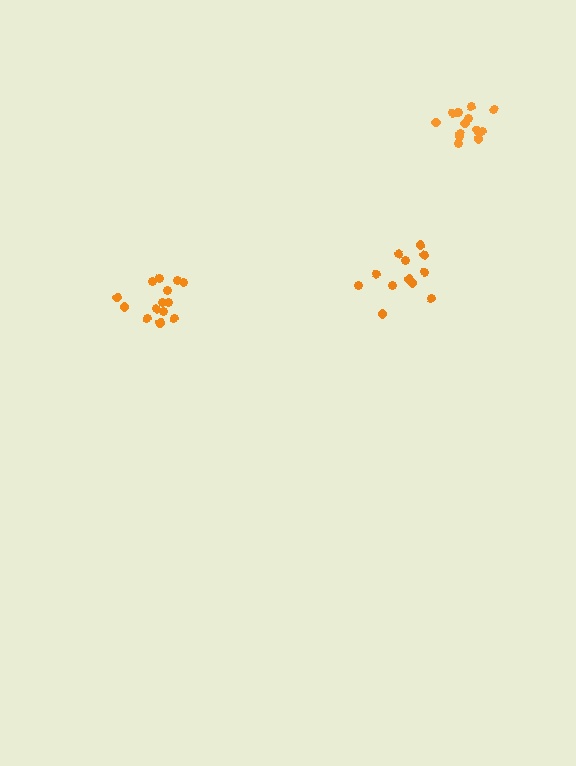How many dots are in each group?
Group 1: 12 dots, Group 2: 14 dots, Group 3: 14 dots (40 total).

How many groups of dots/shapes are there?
There are 3 groups.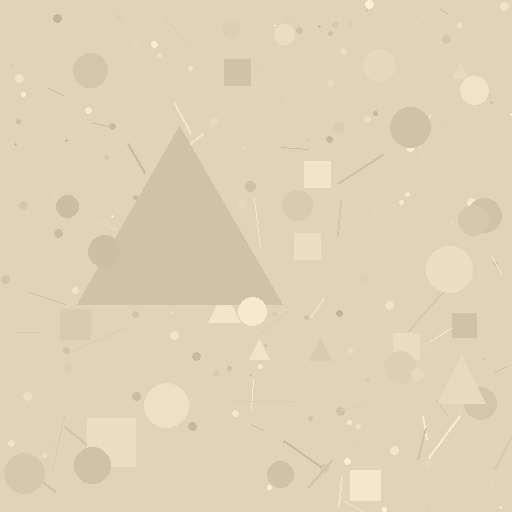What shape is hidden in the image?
A triangle is hidden in the image.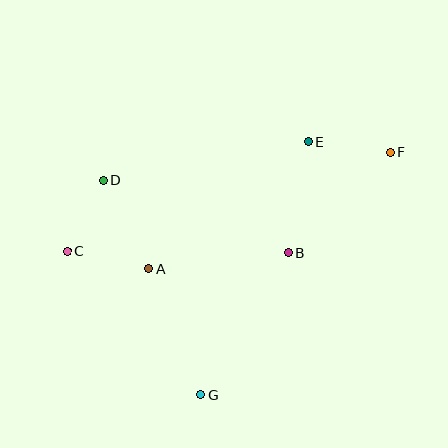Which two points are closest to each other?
Points C and D are closest to each other.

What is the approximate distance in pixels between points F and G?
The distance between F and G is approximately 308 pixels.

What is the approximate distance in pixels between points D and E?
The distance between D and E is approximately 209 pixels.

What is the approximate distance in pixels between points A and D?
The distance between A and D is approximately 100 pixels.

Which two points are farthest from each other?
Points C and F are farthest from each other.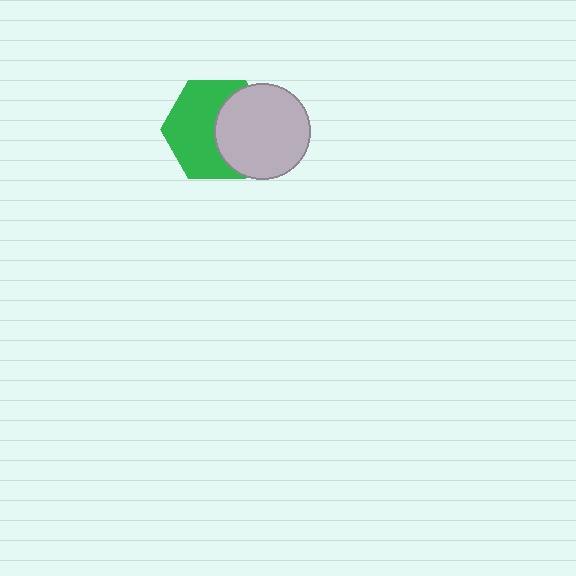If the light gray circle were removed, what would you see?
You would see the complete green hexagon.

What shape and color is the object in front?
The object in front is a light gray circle.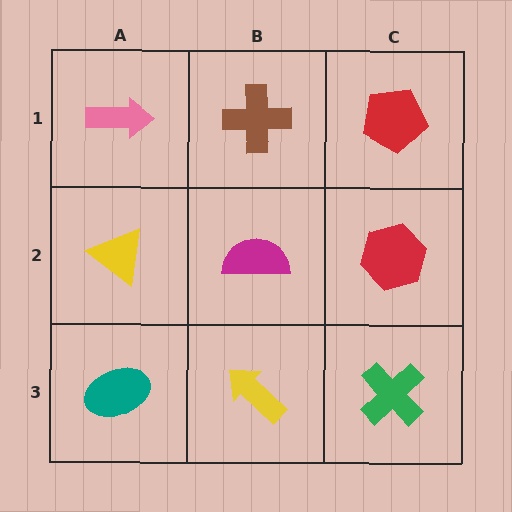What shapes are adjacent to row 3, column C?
A red hexagon (row 2, column C), a yellow arrow (row 3, column B).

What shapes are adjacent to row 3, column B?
A magenta semicircle (row 2, column B), a teal ellipse (row 3, column A), a green cross (row 3, column C).